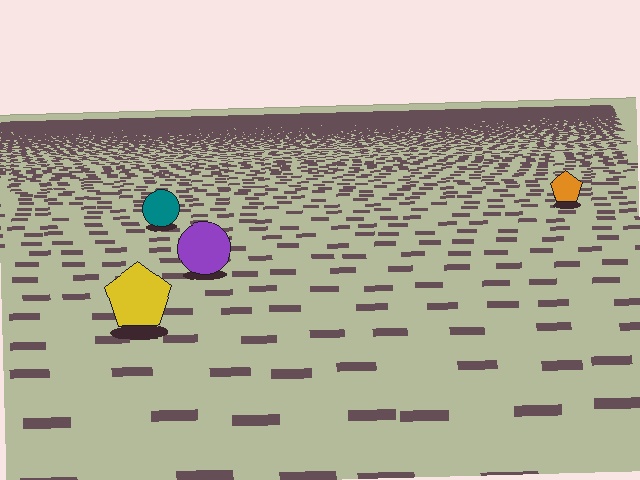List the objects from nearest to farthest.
From nearest to farthest: the yellow pentagon, the purple circle, the teal circle, the orange pentagon.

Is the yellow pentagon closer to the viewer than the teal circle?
Yes. The yellow pentagon is closer — you can tell from the texture gradient: the ground texture is coarser near it.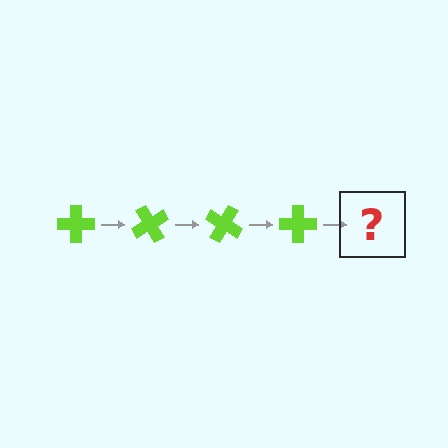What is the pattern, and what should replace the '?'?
The pattern is that the cross rotates 60 degrees each step. The '?' should be a lime cross rotated 240 degrees.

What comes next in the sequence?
The next element should be a lime cross rotated 240 degrees.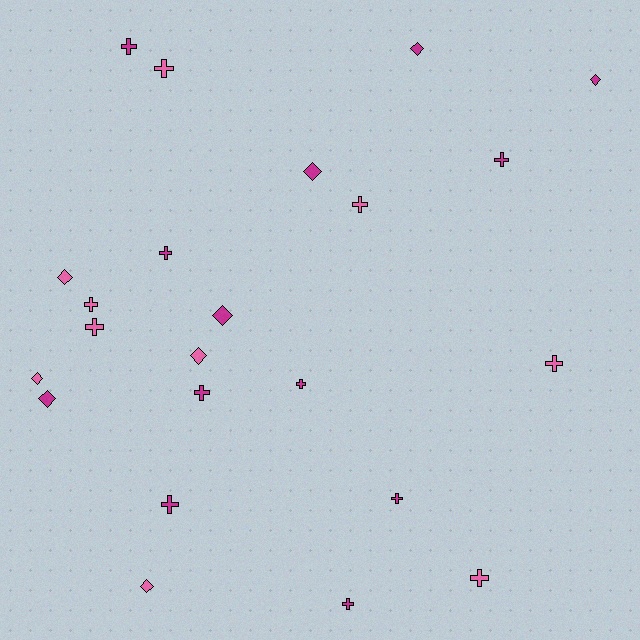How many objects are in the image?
There are 23 objects.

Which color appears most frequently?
Magenta, with 13 objects.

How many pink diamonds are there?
There are 4 pink diamonds.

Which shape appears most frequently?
Cross, with 14 objects.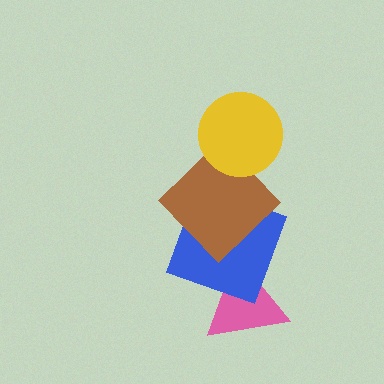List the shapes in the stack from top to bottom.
From top to bottom: the yellow circle, the brown diamond, the blue square, the pink triangle.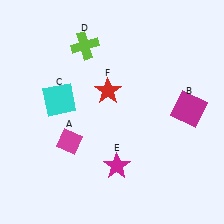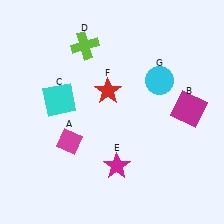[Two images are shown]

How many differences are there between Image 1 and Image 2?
There is 1 difference between the two images.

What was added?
A cyan circle (G) was added in Image 2.